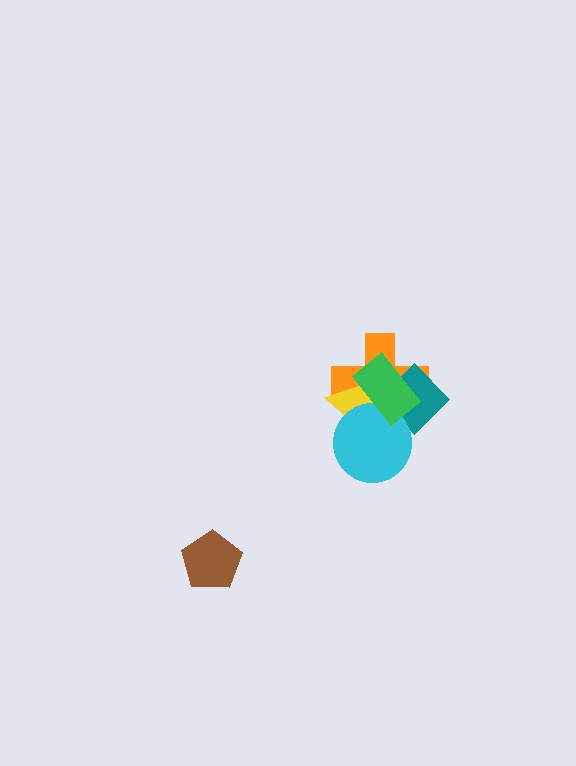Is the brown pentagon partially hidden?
No, no other shape covers it.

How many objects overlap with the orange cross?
4 objects overlap with the orange cross.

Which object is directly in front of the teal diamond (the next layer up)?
The yellow triangle is directly in front of the teal diamond.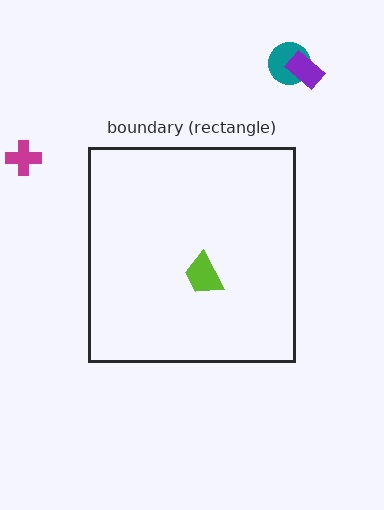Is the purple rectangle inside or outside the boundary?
Outside.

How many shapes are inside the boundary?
1 inside, 3 outside.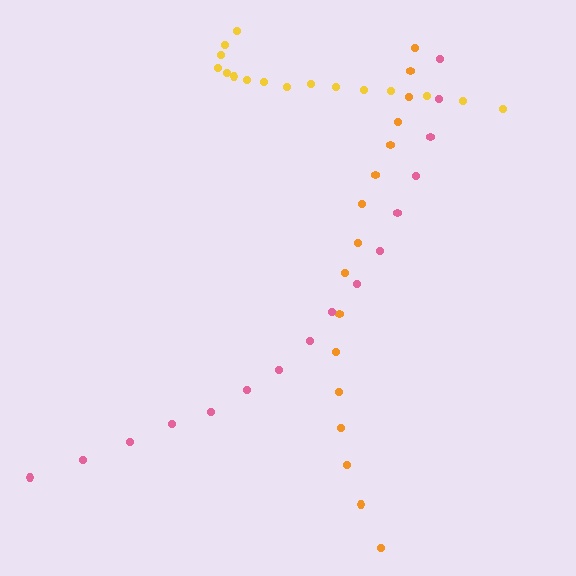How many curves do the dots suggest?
There are 3 distinct paths.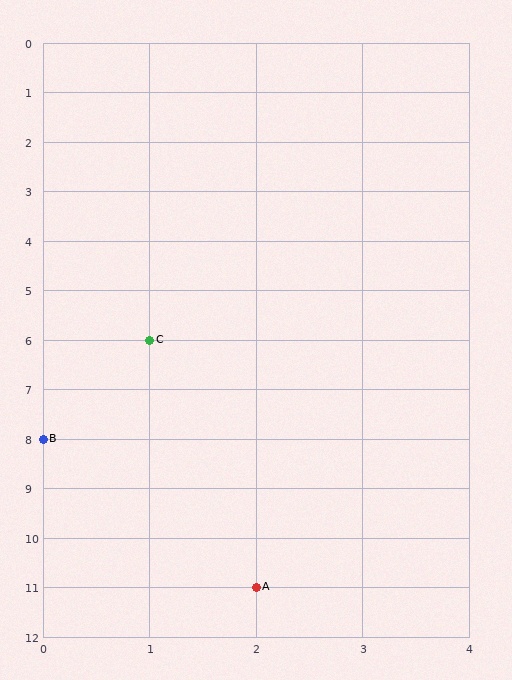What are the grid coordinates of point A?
Point A is at grid coordinates (2, 11).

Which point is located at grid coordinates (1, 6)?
Point C is at (1, 6).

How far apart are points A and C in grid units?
Points A and C are 1 column and 5 rows apart (about 5.1 grid units diagonally).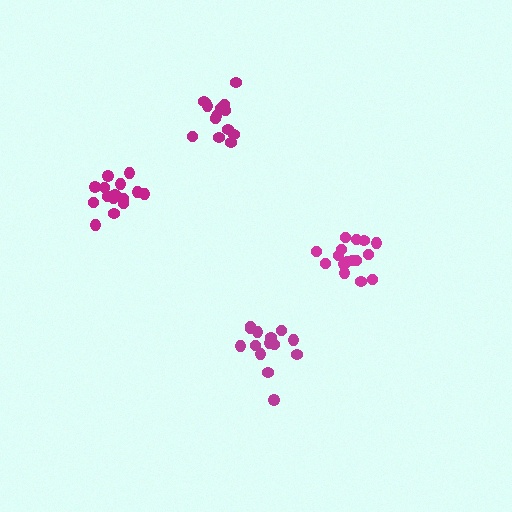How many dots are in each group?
Group 1: 15 dots, Group 2: 14 dots, Group 3: 15 dots, Group 4: 17 dots (61 total).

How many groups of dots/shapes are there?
There are 4 groups.